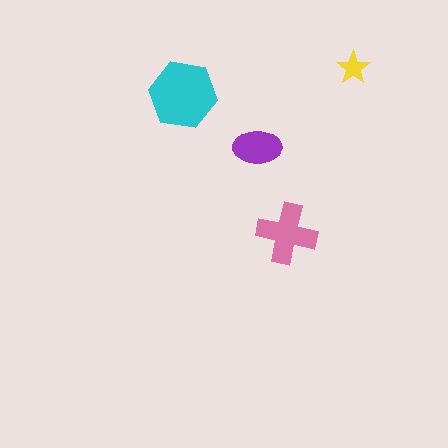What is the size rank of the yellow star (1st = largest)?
4th.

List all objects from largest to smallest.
The cyan hexagon, the pink cross, the purple ellipse, the yellow star.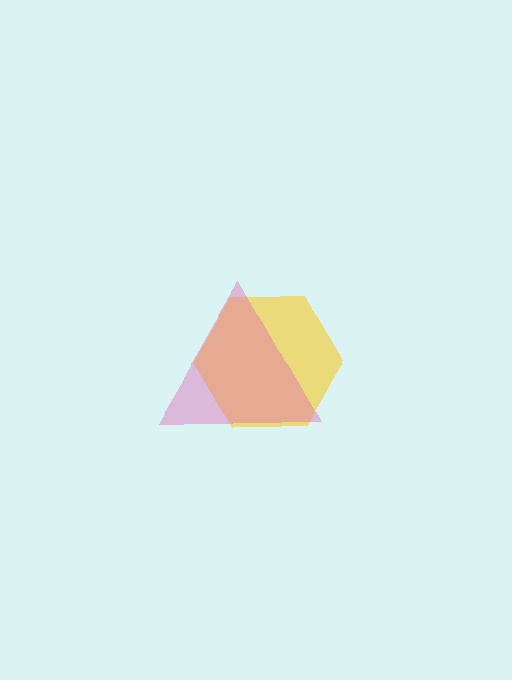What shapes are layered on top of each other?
The layered shapes are: a yellow hexagon, a pink triangle.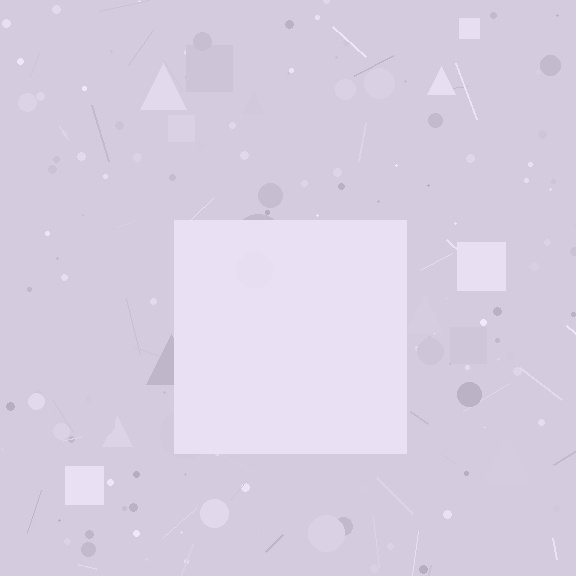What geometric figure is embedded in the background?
A square is embedded in the background.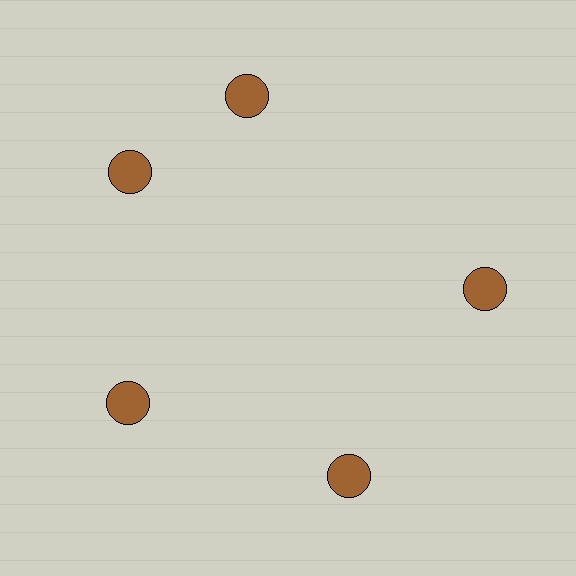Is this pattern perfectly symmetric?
No. The 5 brown circles are arranged in a ring, but one element near the 1 o'clock position is rotated out of alignment along the ring, breaking the 5-fold rotational symmetry.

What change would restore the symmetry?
The symmetry would be restored by rotating it back into even spacing with its neighbors so that all 5 circles sit at equal angles and equal distance from the center.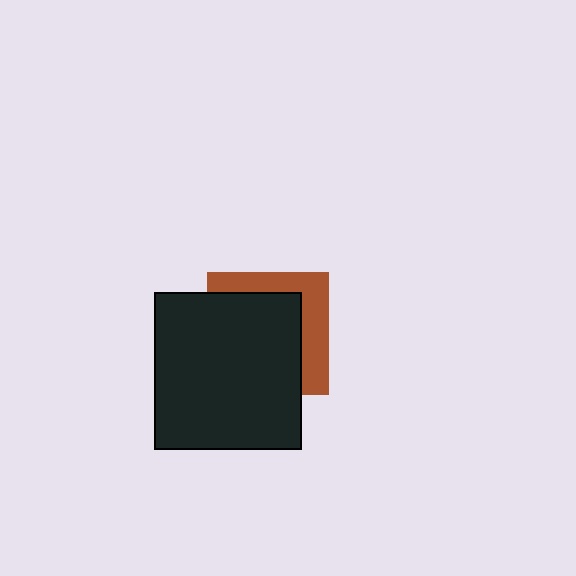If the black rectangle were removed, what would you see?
You would see the complete brown square.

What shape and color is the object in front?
The object in front is a black rectangle.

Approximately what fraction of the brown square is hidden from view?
Roughly 65% of the brown square is hidden behind the black rectangle.